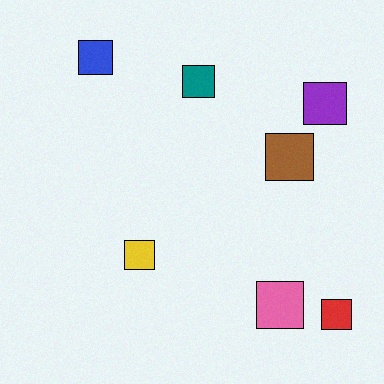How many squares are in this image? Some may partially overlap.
There are 7 squares.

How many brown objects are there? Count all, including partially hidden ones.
There is 1 brown object.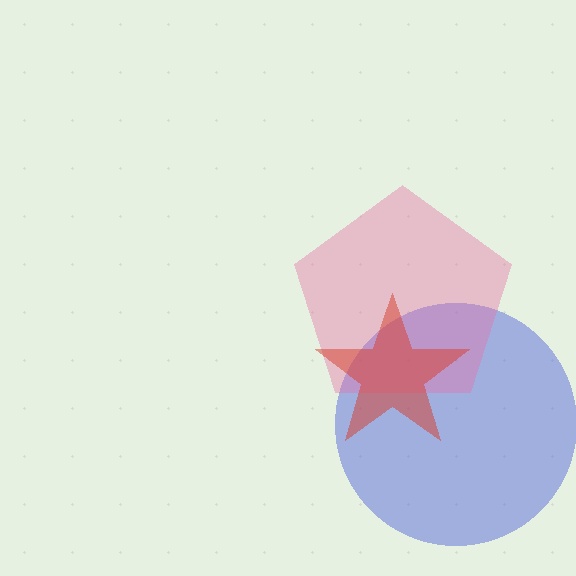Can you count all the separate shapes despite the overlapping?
Yes, there are 3 separate shapes.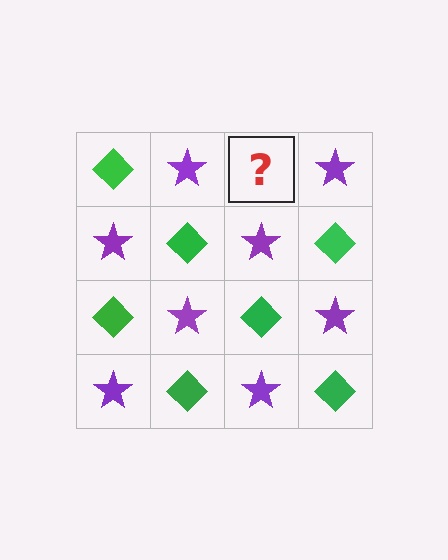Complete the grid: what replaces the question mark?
The question mark should be replaced with a green diamond.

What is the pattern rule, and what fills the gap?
The rule is that it alternates green diamond and purple star in a checkerboard pattern. The gap should be filled with a green diamond.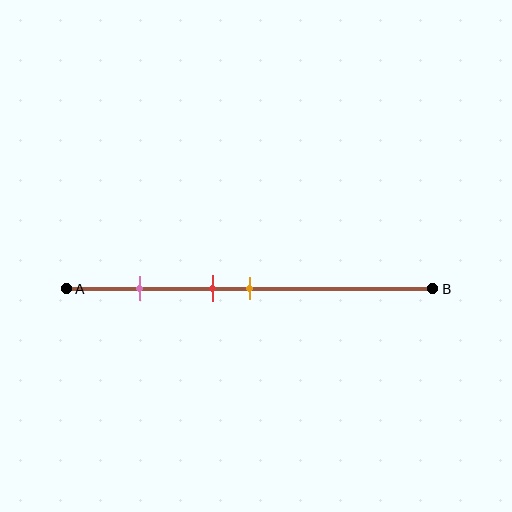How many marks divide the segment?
There are 3 marks dividing the segment.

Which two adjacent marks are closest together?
The red and orange marks are the closest adjacent pair.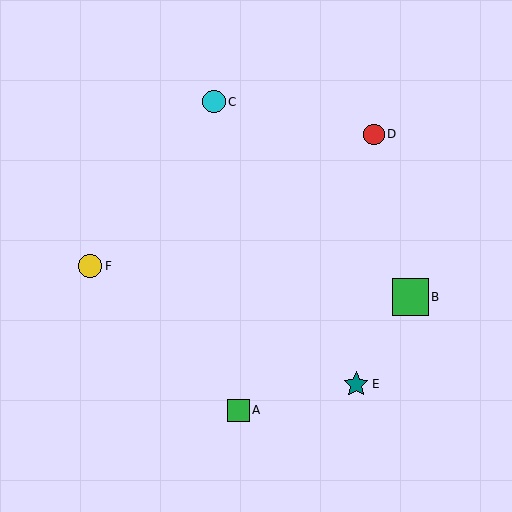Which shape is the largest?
The green square (labeled B) is the largest.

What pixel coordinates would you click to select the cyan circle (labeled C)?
Click at (214, 102) to select the cyan circle C.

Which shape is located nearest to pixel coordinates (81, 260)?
The yellow circle (labeled F) at (90, 266) is nearest to that location.